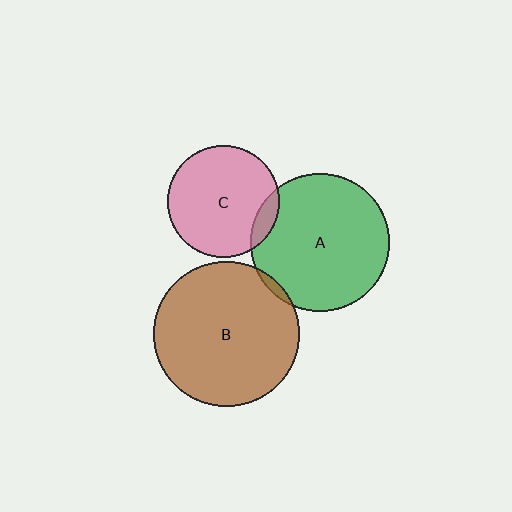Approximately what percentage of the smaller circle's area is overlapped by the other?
Approximately 10%.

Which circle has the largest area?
Circle B (brown).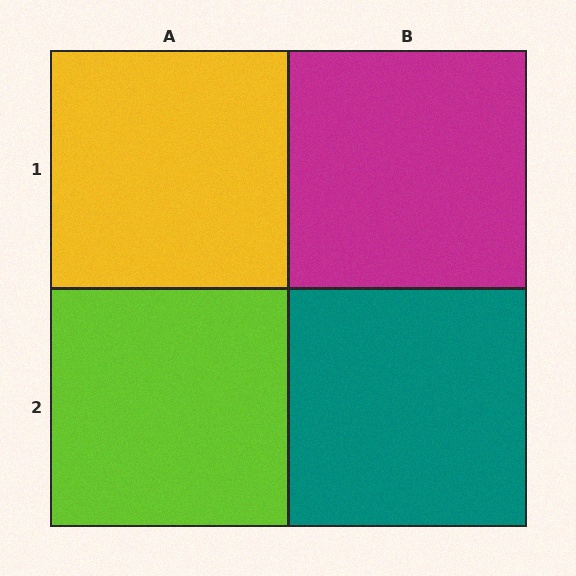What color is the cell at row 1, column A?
Yellow.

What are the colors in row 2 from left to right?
Lime, teal.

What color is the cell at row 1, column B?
Magenta.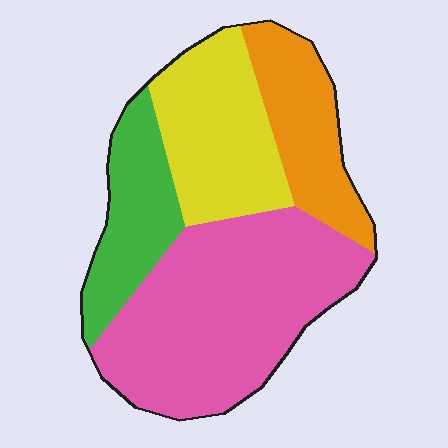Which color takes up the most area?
Pink, at roughly 45%.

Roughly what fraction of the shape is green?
Green covers roughly 15% of the shape.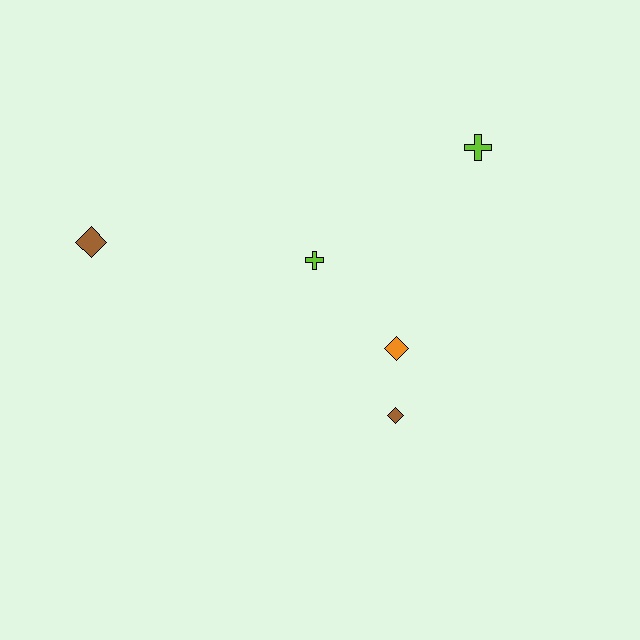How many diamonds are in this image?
There are 3 diamonds.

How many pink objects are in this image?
There are no pink objects.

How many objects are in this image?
There are 5 objects.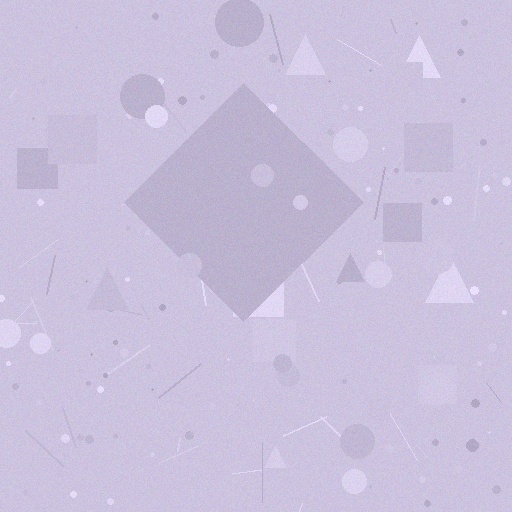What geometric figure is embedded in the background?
A diamond is embedded in the background.